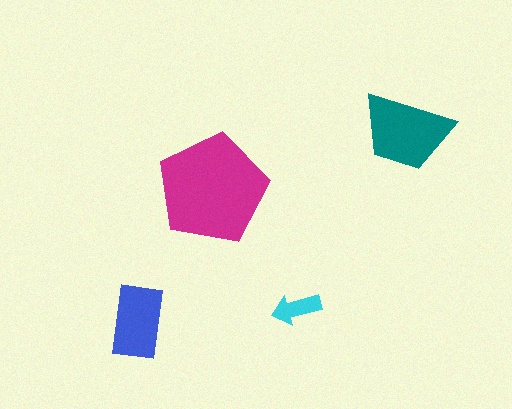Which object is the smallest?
The cyan arrow.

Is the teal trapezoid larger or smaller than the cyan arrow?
Larger.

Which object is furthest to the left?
The blue rectangle is leftmost.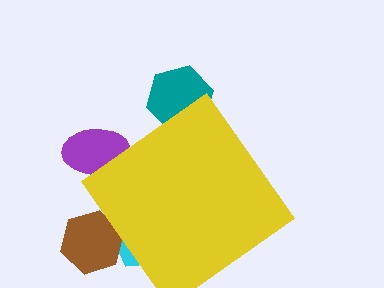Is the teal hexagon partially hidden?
Yes, the teal hexagon is partially hidden behind the yellow diamond.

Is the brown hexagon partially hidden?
Yes, the brown hexagon is partially hidden behind the yellow diamond.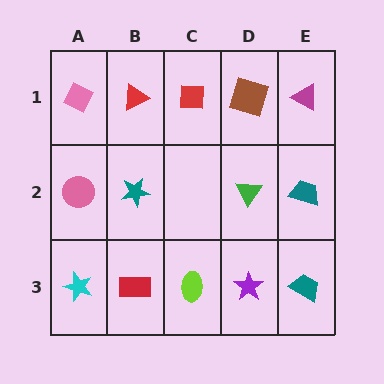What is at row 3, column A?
A cyan star.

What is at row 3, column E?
A teal trapezoid.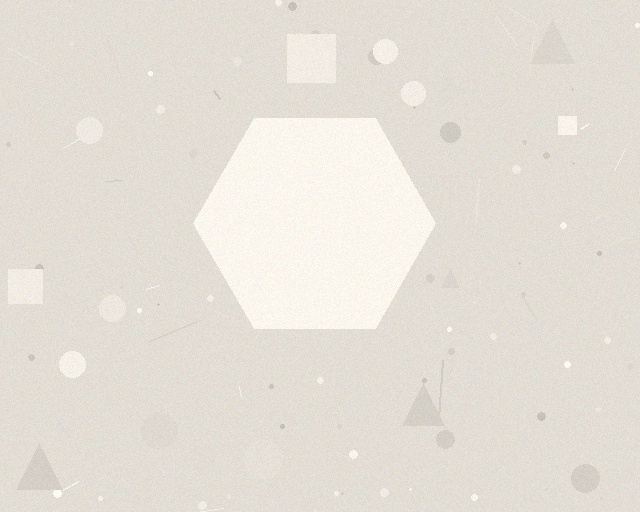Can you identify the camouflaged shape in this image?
The camouflaged shape is a hexagon.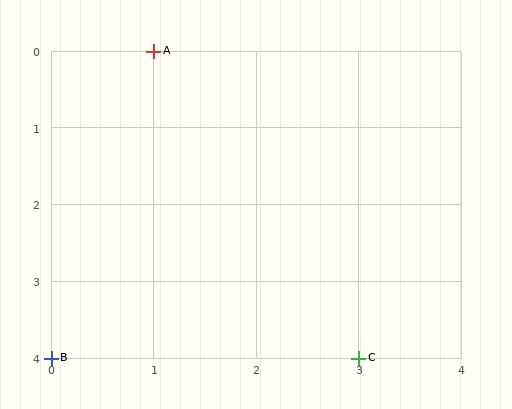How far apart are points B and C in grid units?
Points B and C are 3 columns apart.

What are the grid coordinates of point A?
Point A is at grid coordinates (1, 0).